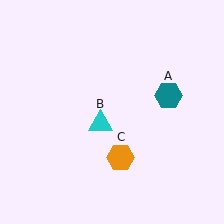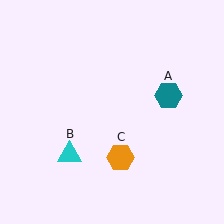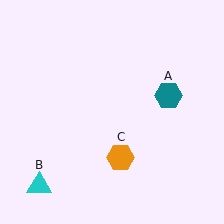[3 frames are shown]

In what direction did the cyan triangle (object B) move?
The cyan triangle (object B) moved down and to the left.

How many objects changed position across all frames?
1 object changed position: cyan triangle (object B).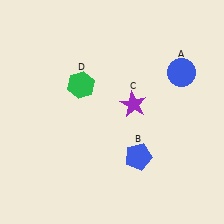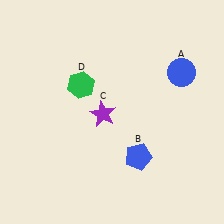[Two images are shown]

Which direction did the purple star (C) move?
The purple star (C) moved left.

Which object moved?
The purple star (C) moved left.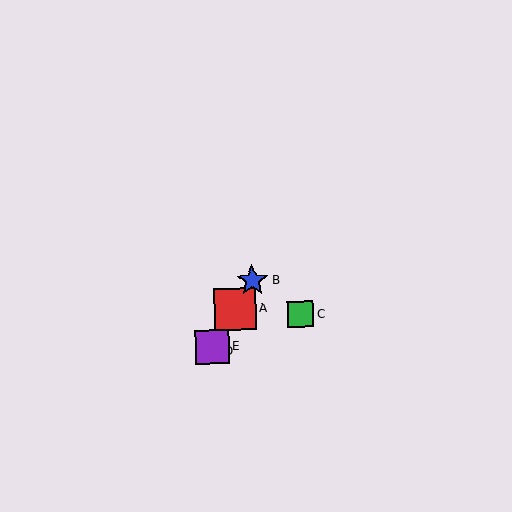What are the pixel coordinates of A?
Object A is at (235, 309).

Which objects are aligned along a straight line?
Objects A, B, D, E are aligned along a straight line.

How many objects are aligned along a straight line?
4 objects (A, B, D, E) are aligned along a straight line.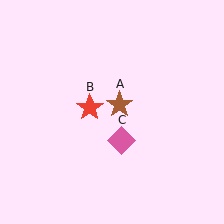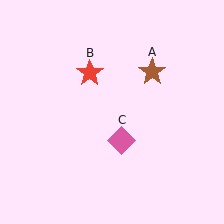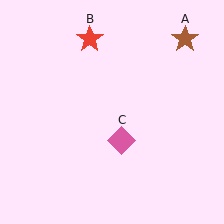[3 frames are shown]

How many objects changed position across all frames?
2 objects changed position: brown star (object A), red star (object B).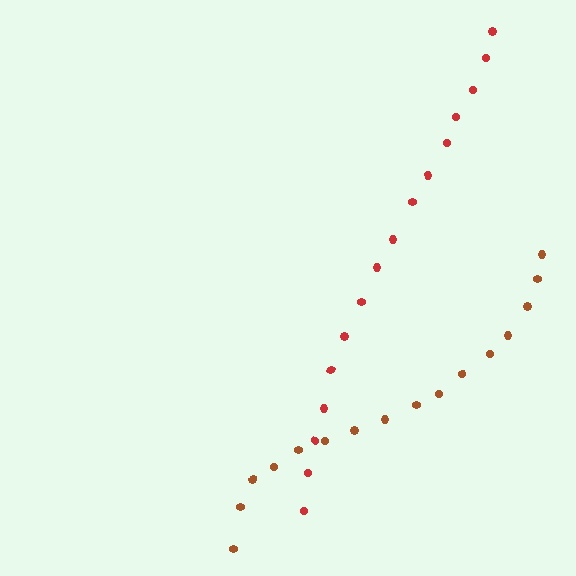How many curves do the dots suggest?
There are 2 distinct paths.